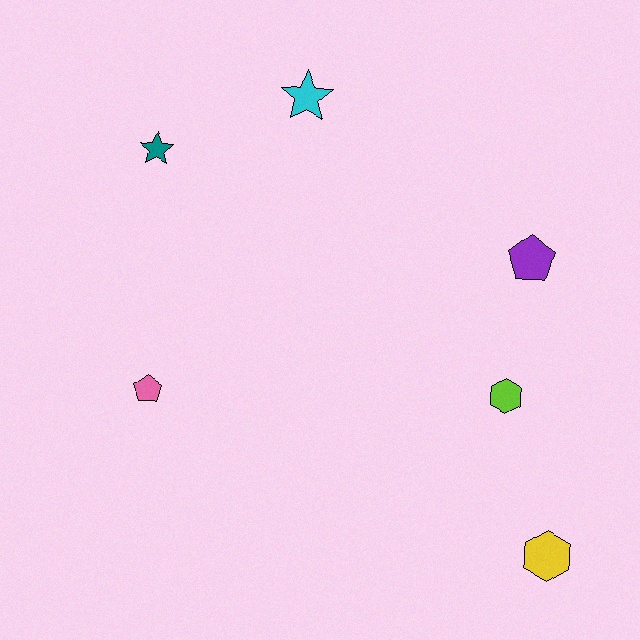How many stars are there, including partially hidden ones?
There are 2 stars.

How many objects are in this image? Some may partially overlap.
There are 6 objects.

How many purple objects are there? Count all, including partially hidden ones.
There is 1 purple object.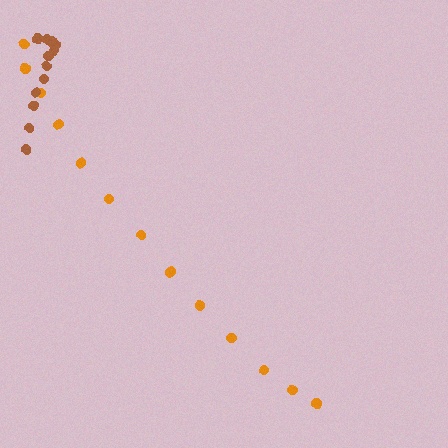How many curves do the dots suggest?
There are 2 distinct paths.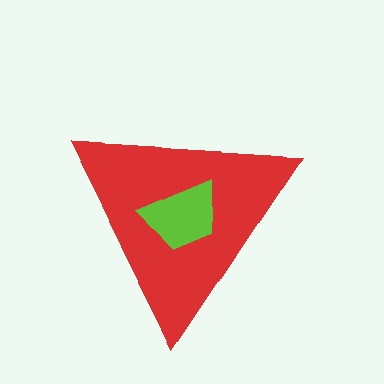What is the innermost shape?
The lime trapezoid.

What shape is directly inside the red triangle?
The lime trapezoid.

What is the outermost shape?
The red triangle.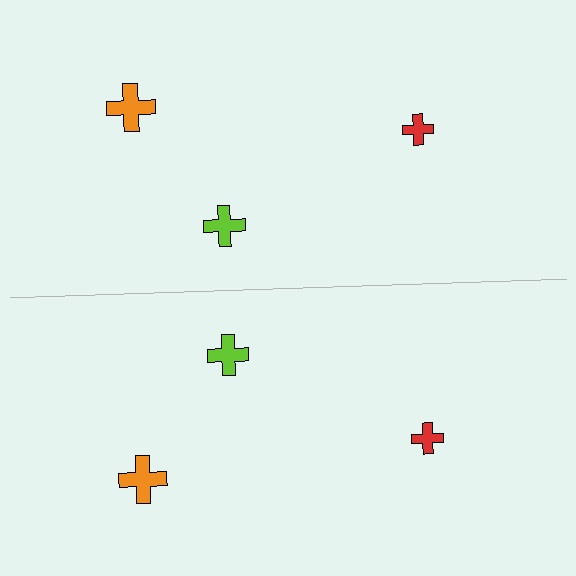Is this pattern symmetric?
Yes, this pattern has bilateral (reflection) symmetry.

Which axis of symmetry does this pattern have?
The pattern has a horizontal axis of symmetry running through the center of the image.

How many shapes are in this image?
There are 6 shapes in this image.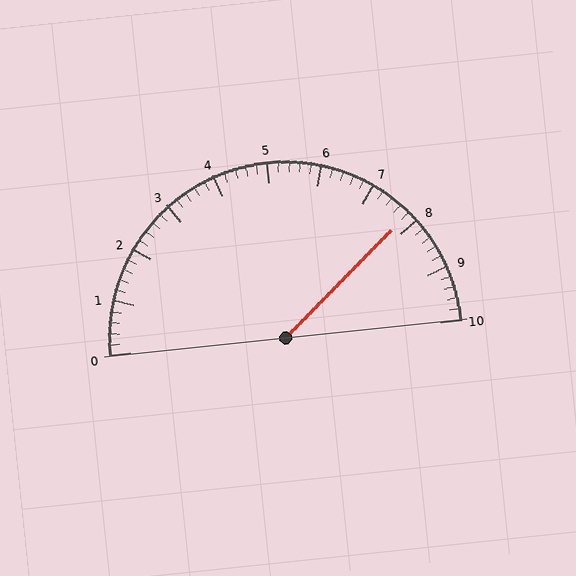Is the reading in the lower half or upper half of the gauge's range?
The reading is in the upper half of the range (0 to 10).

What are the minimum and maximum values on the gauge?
The gauge ranges from 0 to 10.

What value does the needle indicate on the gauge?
The needle indicates approximately 7.8.